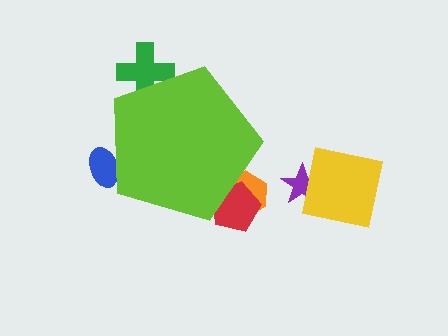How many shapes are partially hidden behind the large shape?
4 shapes are partially hidden.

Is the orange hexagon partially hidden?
Yes, the orange hexagon is partially hidden behind the lime pentagon.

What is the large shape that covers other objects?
A lime pentagon.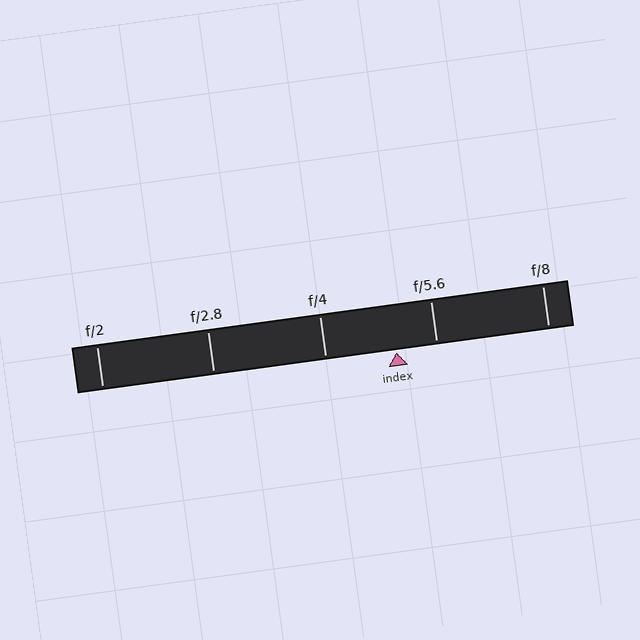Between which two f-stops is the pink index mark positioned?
The index mark is between f/4 and f/5.6.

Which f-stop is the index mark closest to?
The index mark is closest to f/5.6.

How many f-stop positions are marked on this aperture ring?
There are 5 f-stop positions marked.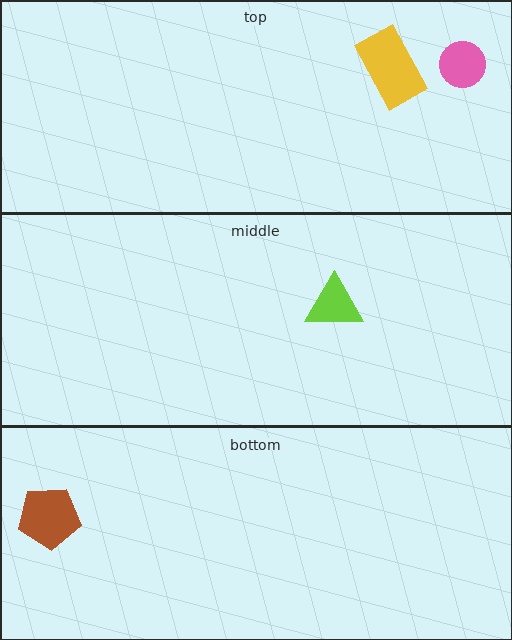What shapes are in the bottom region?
The brown pentagon.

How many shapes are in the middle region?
1.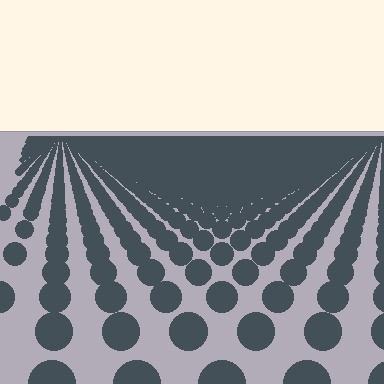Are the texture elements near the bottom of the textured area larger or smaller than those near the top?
Larger. Near the bottom, elements are closer to the viewer and appear at a bigger on-screen size.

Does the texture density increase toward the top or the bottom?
Density increases toward the top.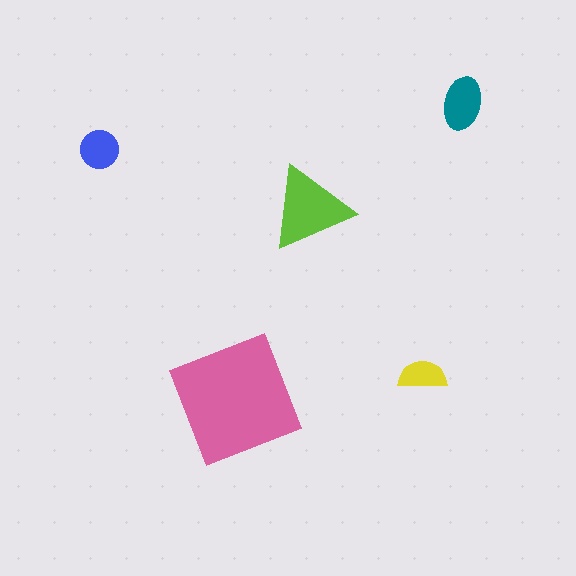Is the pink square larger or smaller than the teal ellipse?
Larger.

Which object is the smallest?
The yellow semicircle.